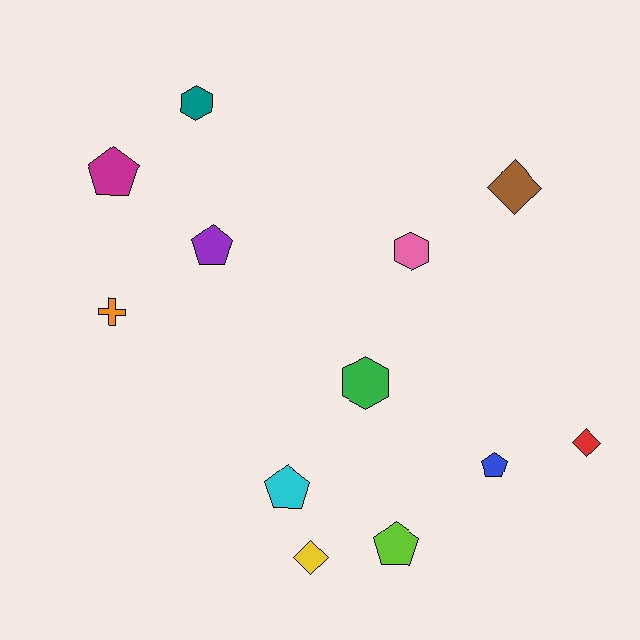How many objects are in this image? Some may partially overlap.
There are 12 objects.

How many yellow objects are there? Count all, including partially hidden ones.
There is 1 yellow object.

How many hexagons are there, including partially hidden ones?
There are 3 hexagons.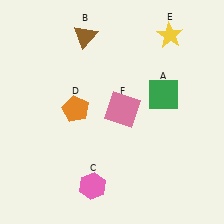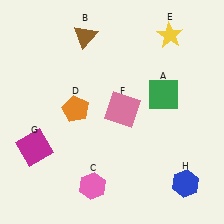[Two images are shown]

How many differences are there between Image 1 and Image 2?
There are 2 differences between the two images.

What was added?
A magenta square (G), a blue hexagon (H) were added in Image 2.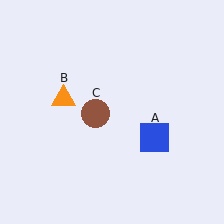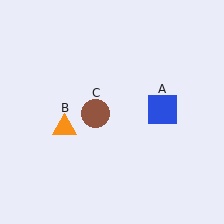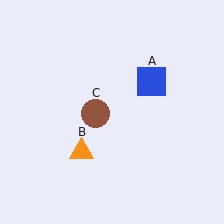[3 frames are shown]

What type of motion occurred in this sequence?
The blue square (object A), orange triangle (object B) rotated counterclockwise around the center of the scene.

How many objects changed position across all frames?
2 objects changed position: blue square (object A), orange triangle (object B).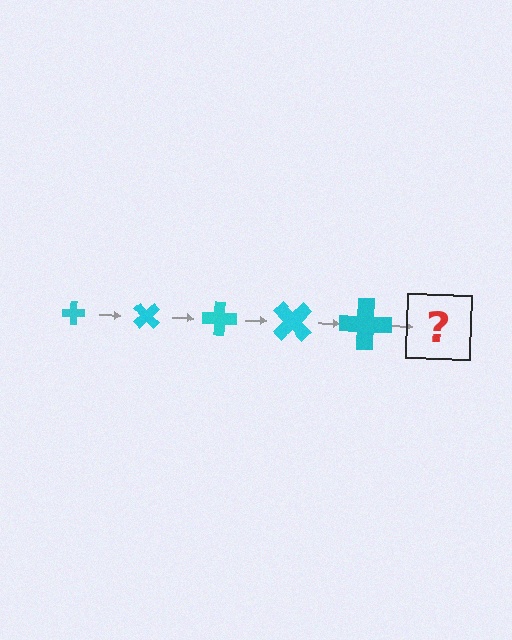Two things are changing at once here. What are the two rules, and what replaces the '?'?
The two rules are that the cross grows larger each step and it rotates 45 degrees each step. The '?' should be a cross, larger than the previous one and rotated 225 degrees from the start.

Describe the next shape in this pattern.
It should be a cross, larger than the previous one and rotated 225 degrees from the start.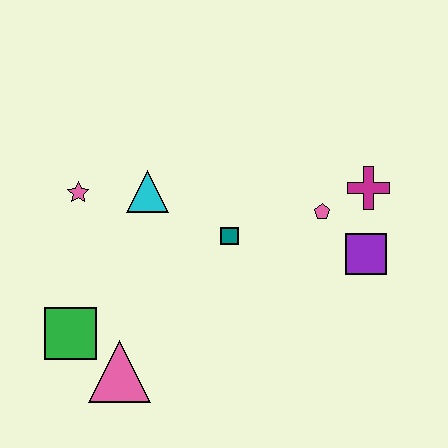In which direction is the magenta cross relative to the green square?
The magenta cross is to the right of the green square.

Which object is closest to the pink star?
The cyan triangle is closest to the pink star.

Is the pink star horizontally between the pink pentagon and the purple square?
No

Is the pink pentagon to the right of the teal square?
Yes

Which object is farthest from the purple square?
The green square is farthest from the purple square.